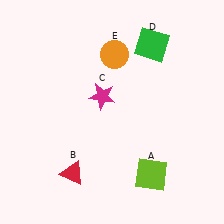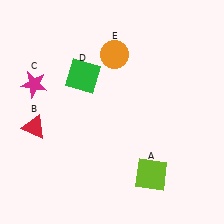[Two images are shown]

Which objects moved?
The objects that moved are: the red triangle (B), the magenta star (C), the green square (D).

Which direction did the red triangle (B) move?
The red triangle (B) moved up.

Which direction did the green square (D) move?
The green square (D) moved left.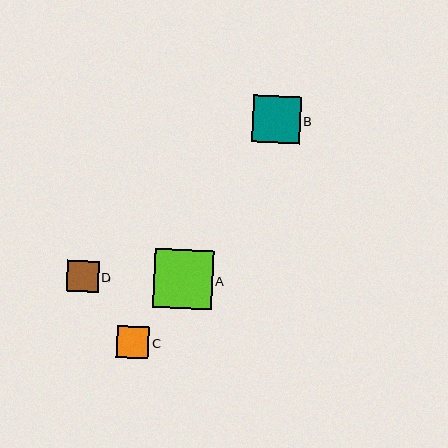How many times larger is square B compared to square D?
Square B is approximately 1.5 times the size of square D.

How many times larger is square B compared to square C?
Square B is approximately 1.5 times the size of square C.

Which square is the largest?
Square A is the largest with a size of approximately 58 pixels.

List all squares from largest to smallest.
From largest to smallest: A, B, C, D.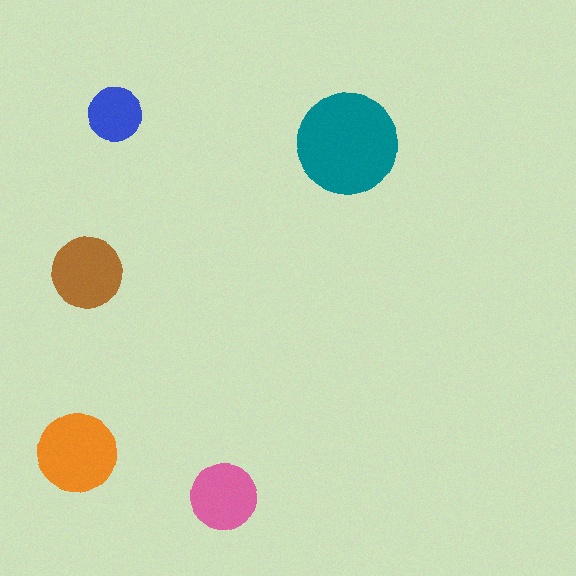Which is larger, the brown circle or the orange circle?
The orange one.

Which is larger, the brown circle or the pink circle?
The brown one.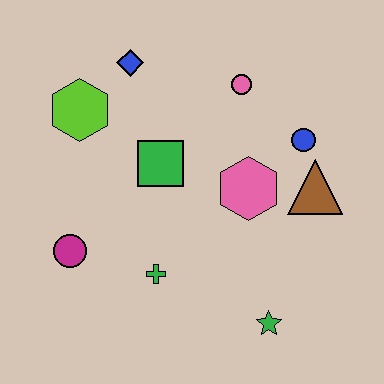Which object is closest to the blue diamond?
The lime hexagon is closest to the blue diamond.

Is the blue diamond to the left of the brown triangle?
Yes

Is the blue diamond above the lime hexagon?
Yes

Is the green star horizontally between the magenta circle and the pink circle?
No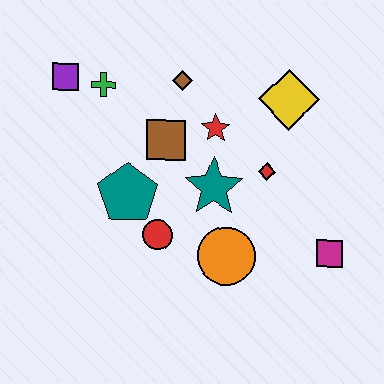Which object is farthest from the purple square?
The magenta square is farthest from the purple square.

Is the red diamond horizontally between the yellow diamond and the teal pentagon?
Yes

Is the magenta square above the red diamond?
No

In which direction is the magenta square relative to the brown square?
The magenta square is to the right of the brown square.